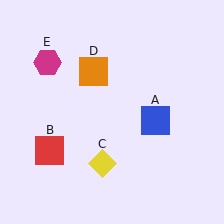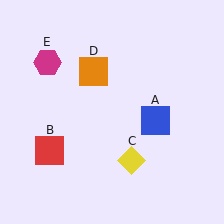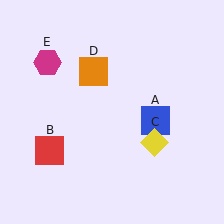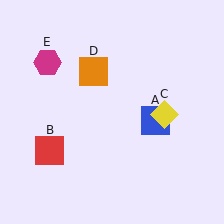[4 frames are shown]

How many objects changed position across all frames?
1 object changed position: yellow diamond (object C).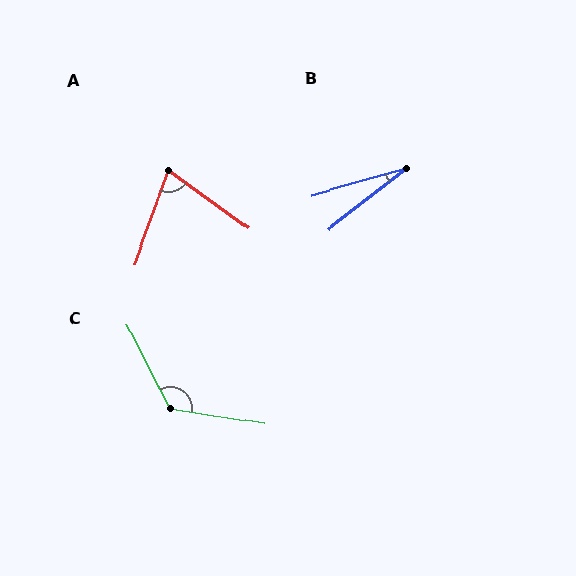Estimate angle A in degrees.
Approximately 74 degrees.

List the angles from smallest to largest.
B (22°), A (74°), C (126°).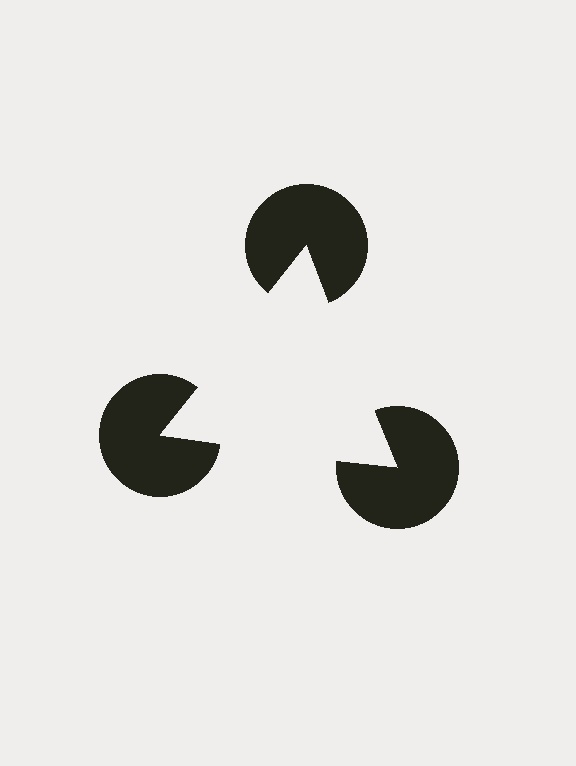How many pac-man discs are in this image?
There are 3 — one at each vertex of the illusory triangle.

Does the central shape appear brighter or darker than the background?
It typically appears slightly brighter than the background, even though no actual brightness change is drawn.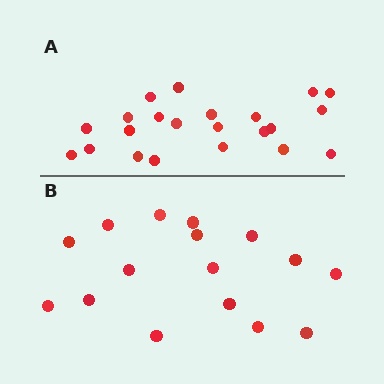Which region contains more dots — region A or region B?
Region A (the top region) has more dots.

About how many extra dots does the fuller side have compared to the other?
Region A has about 6 more dots than region B.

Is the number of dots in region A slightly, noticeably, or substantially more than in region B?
Region A has noticeably more, but not dramatically so. The ratio is roughly 1.4 to 1.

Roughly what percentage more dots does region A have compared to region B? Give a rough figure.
About 40% more.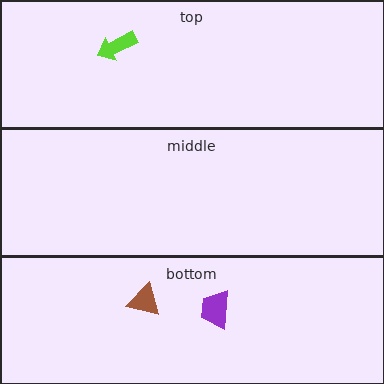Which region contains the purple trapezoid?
The bottom region.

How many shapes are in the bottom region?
2.